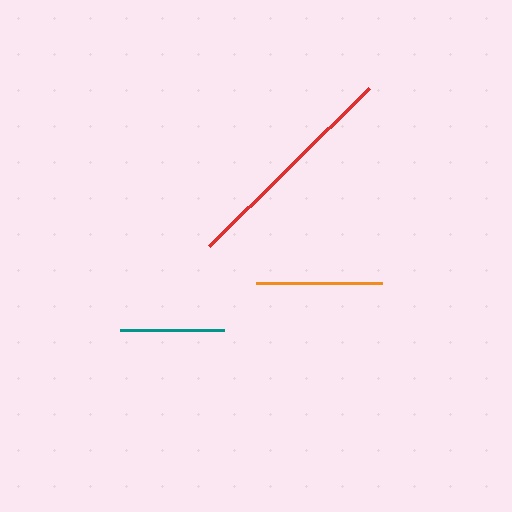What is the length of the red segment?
The red segment is approximately 224 pixels long.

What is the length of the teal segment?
The teal segment is approximately 104 pixels long.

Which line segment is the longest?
The red line is the longest at approximately 224 pixels.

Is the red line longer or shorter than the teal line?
The red line is longer than the teal line.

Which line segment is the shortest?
The teal line is the shortest at approximately 104 pixels.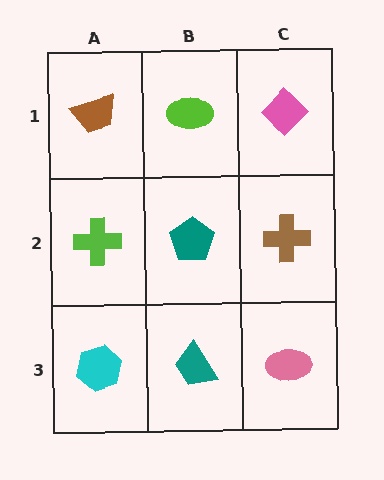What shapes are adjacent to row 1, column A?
A lime cross (row 2, column A), a lime ellipse (row 1, column B).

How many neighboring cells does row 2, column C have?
3.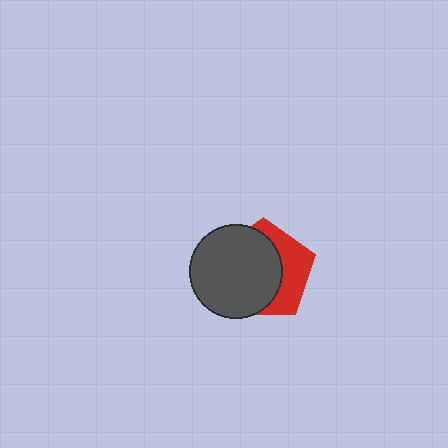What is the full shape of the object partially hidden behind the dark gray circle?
The partially hidden object is a red pentagon.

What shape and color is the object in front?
The object in front is a dark gray circle.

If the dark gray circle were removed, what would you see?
You would see the complete red pentagon.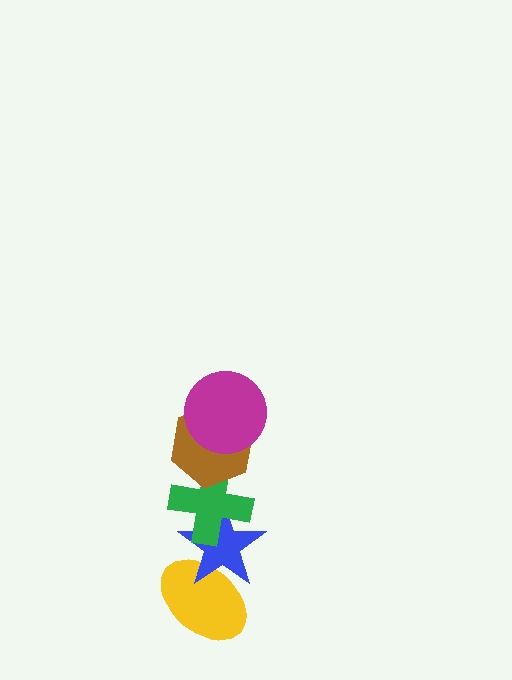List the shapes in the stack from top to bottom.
From top to bottom: the magenta circle, the brown hexagon, the green cross, the blue star, the yellow ellipse.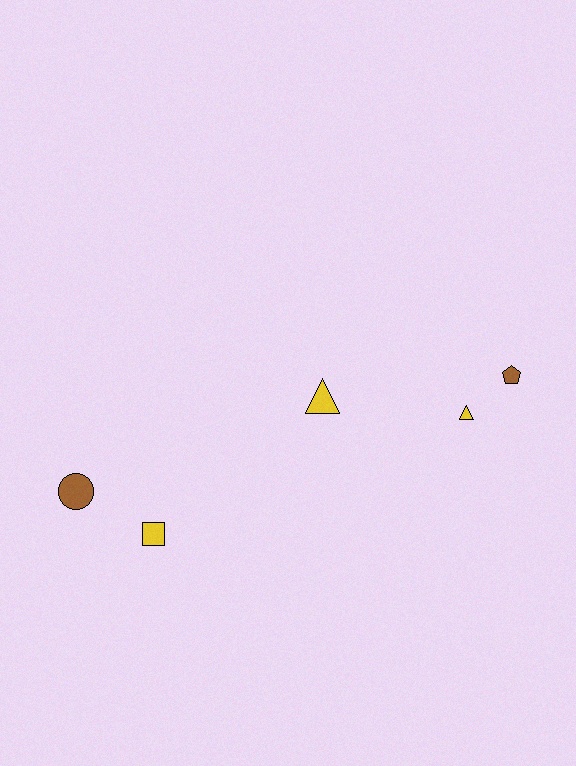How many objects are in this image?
There are 5 objects.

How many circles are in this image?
There is 1 circle.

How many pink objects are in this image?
There are no pink objects.